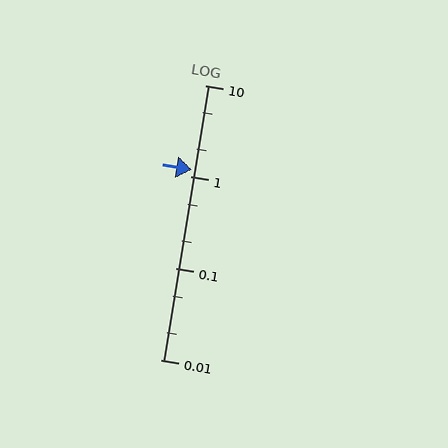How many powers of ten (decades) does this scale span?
The scale spans 3 decades, from 0.01 to 10.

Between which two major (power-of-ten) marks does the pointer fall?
The pointer is between 1 and 10.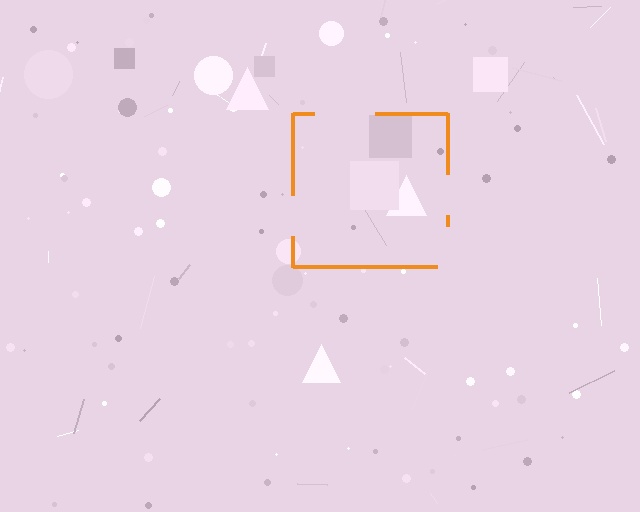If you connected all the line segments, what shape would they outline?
They would outline a square.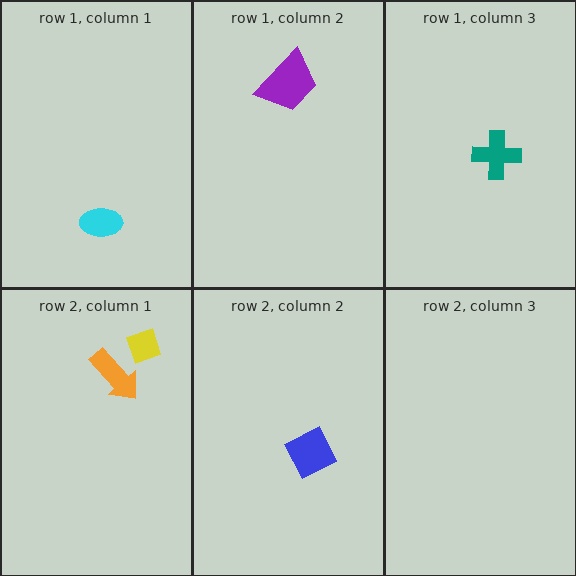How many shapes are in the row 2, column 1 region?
2.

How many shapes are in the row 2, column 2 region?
1.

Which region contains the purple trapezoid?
The row 1, column 2 region.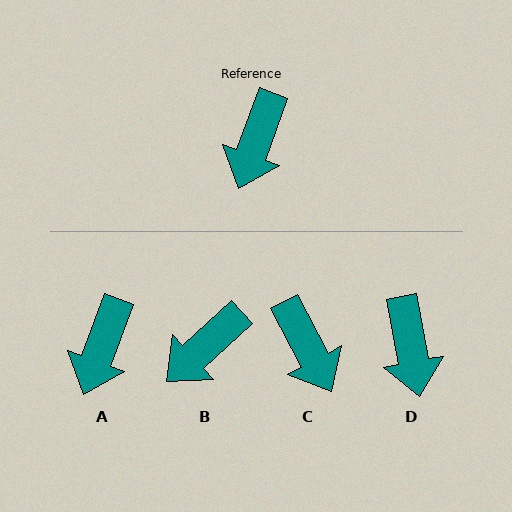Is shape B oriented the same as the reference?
No, it is off by about 27 degrees.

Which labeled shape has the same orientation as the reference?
A.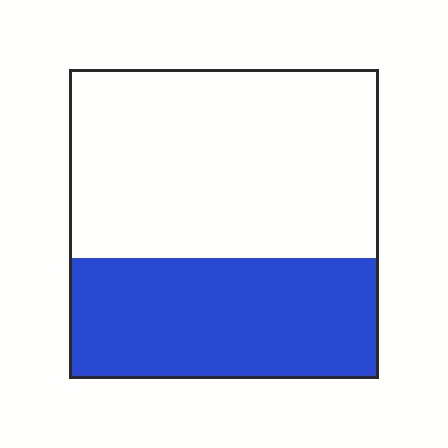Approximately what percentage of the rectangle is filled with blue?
Approximately 40%.